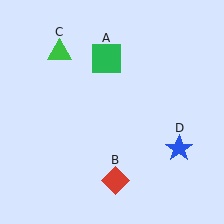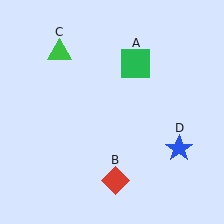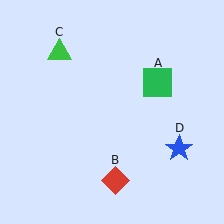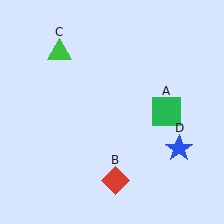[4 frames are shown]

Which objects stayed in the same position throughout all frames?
Red diamond (object B) and green triangle (object C) and blue star (object D) remained stationary.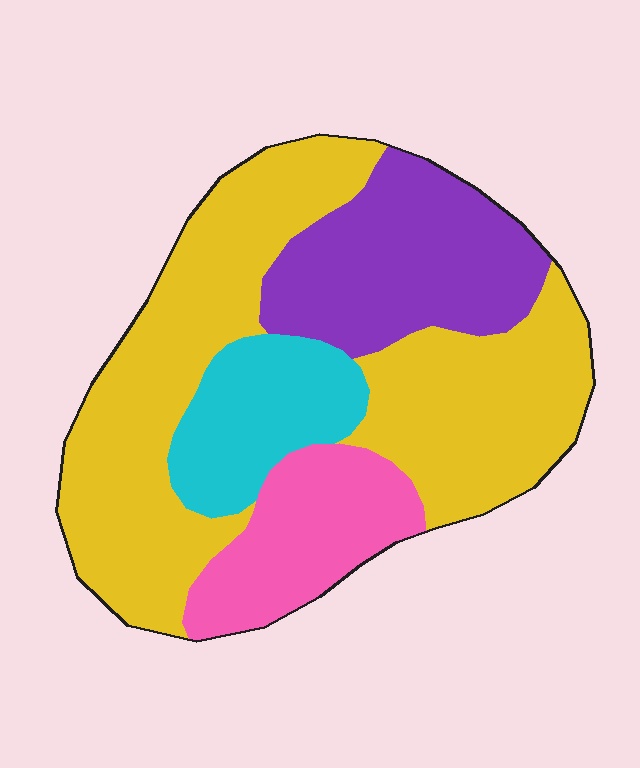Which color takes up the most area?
Yellow, at roughly 50%.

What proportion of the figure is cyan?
Cyan takes up about one eighth (1/8) of the figure.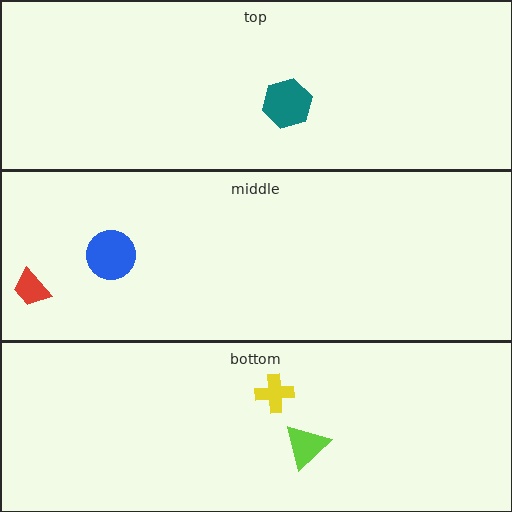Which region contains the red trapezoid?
The middle region.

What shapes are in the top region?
The teal hexagon.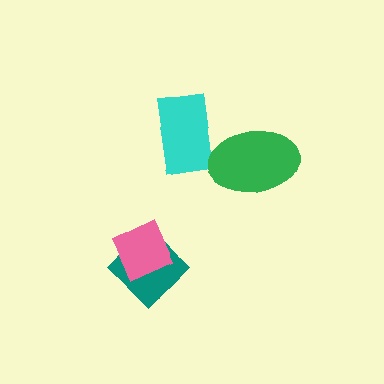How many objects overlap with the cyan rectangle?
1 object overlaps with the cyan rectangle.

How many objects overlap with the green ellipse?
1 object overlaps with the green ellipse.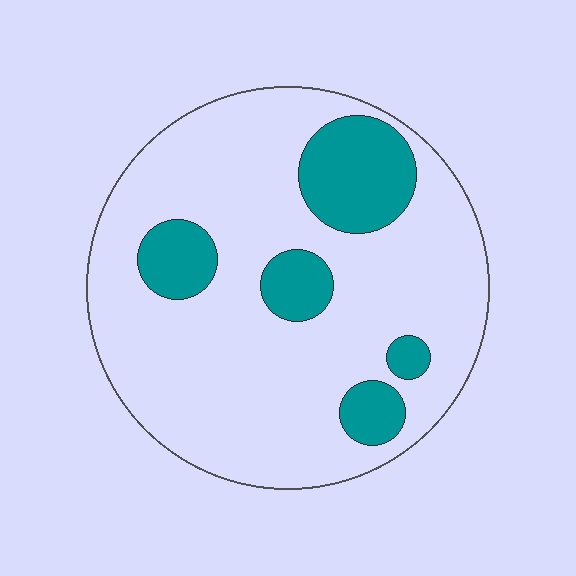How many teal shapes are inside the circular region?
5.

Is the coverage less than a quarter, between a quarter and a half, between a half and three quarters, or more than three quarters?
Less than a quarter.